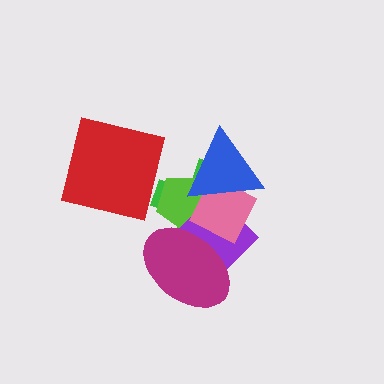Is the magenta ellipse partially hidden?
Yes, it is partially covered by another shape.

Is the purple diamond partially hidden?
Yes, it is partially covered by another shape.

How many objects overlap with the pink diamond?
5 objects overlap with the pink diamond.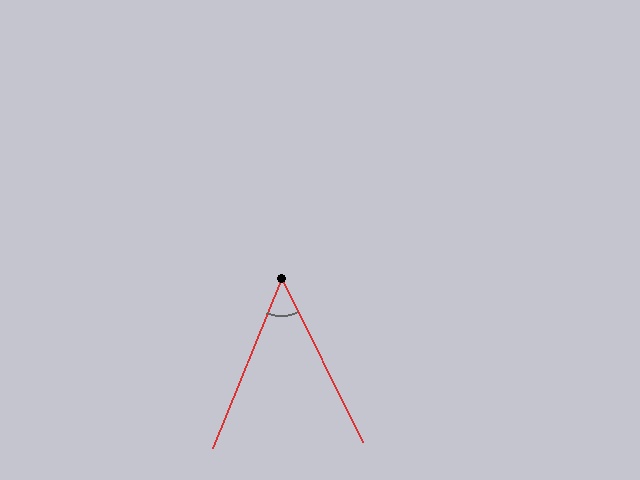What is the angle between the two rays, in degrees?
Approximately 48 degrees.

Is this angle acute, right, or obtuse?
It is acute.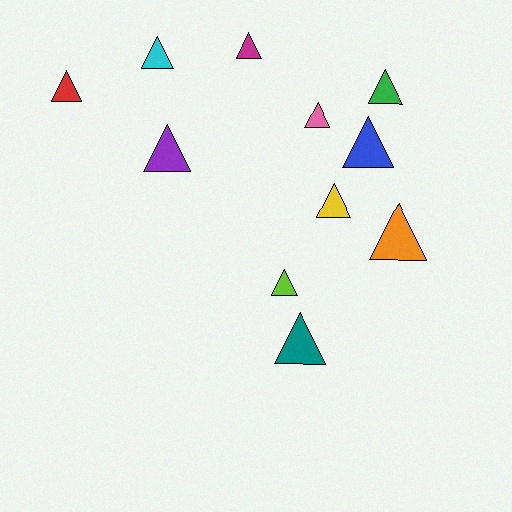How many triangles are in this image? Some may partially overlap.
There are 11 triangles.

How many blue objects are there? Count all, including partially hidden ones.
There is 1 blue object.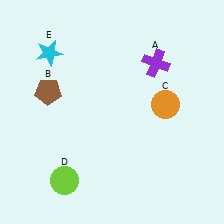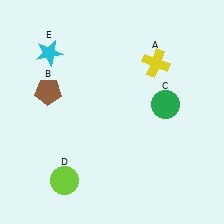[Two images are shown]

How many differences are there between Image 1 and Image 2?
There are 2 differences between the two images.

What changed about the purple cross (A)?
In Image 1, A is purple. In Image 2, it changed to yellow.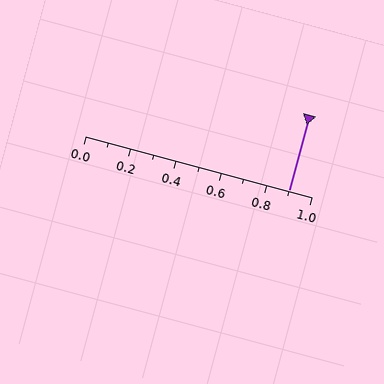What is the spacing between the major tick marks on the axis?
The major ticks are spaced 0.2 apart.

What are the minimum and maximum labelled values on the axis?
The axis runs from 0.0 to 1.0.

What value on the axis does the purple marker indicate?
The marker indicates approximately 0.9.